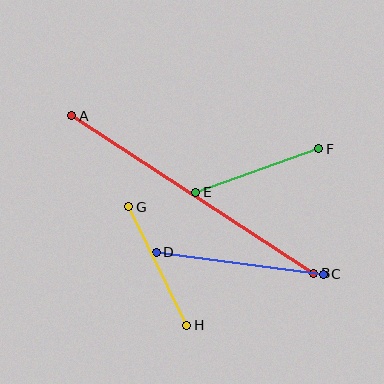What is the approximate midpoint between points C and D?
The midpoint is at approximately (240, 263) pixels.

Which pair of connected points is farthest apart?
Points A and B are farthest apart.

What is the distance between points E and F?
The distance is approximately 130 pixels.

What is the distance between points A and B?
The distance is approximately 289 pixels.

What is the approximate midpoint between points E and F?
The midpoint is at approximately (257, 170) pixels.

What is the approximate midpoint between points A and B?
The midpoint is at approximately (193, 195) pixels.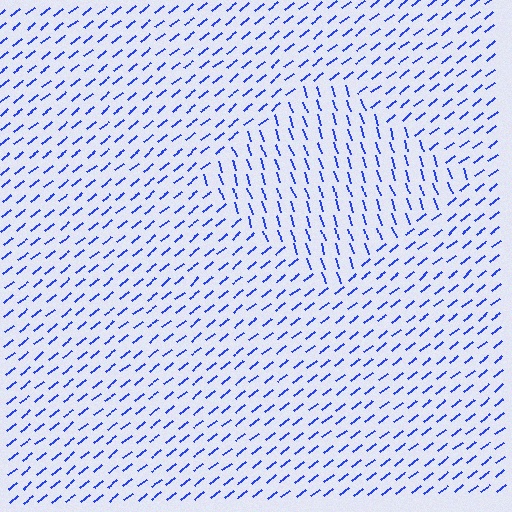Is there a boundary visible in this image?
Yes, there is a texture boundary formed by a change in line orientation.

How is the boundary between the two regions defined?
The boundary is defined purely by a change in line orientation (approximately 69 degrees difference). All lines are the same color and thickness.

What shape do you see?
I see a diamond.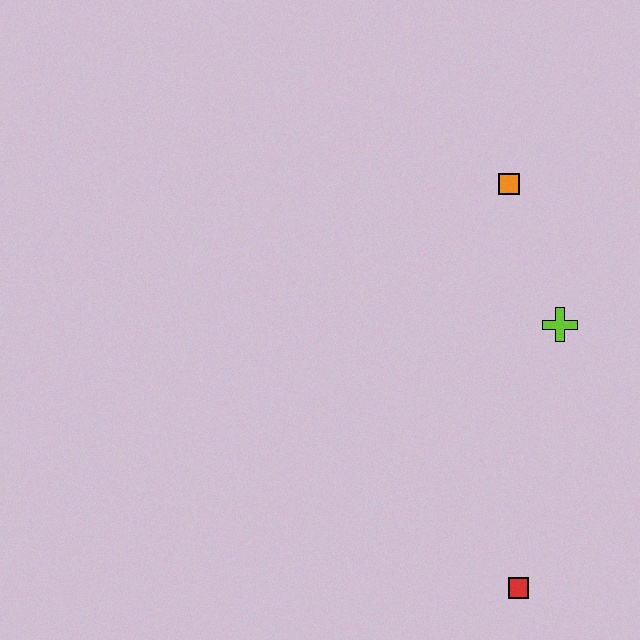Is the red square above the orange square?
No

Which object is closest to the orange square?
The lime cross is closest to the orange square.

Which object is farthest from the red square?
The orange square is farthest from the red square.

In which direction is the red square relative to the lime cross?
The red square is below the lime cross.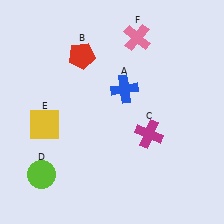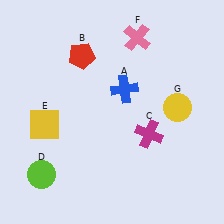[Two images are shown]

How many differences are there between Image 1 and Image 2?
There is 1 difference between the two images.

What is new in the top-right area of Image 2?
A yellow circle (G) was added in the top-right area of Image 2.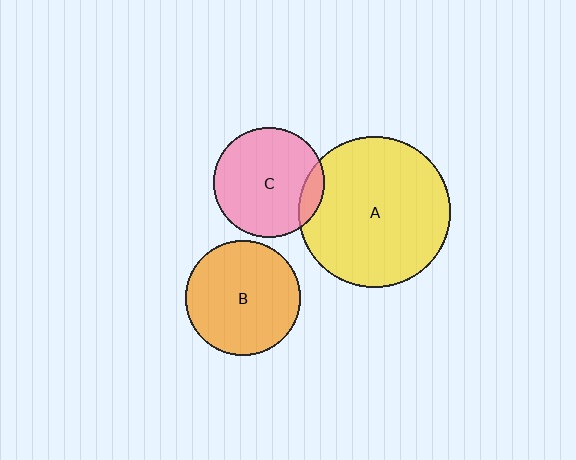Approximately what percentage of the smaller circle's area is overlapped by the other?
Approximately 10%.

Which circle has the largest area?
Circle A (yellow).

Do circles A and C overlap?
Yes.